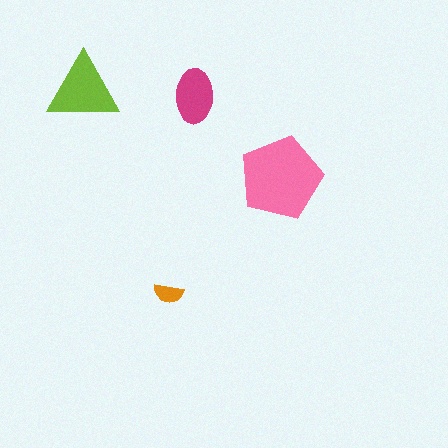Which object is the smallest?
The orange semicircle.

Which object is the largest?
The pink pentagon.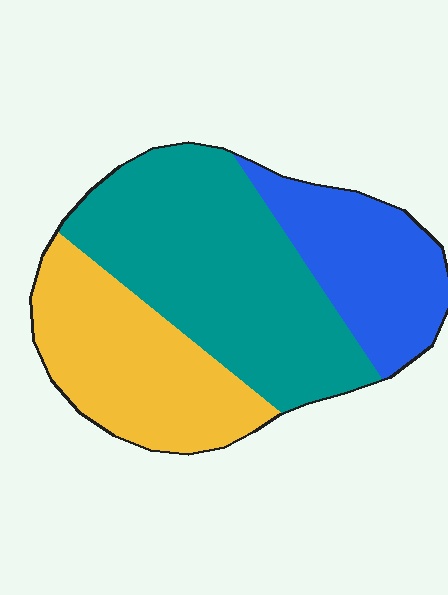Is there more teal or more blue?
Teal.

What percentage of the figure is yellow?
Yellow covers roughly 30% of the figure.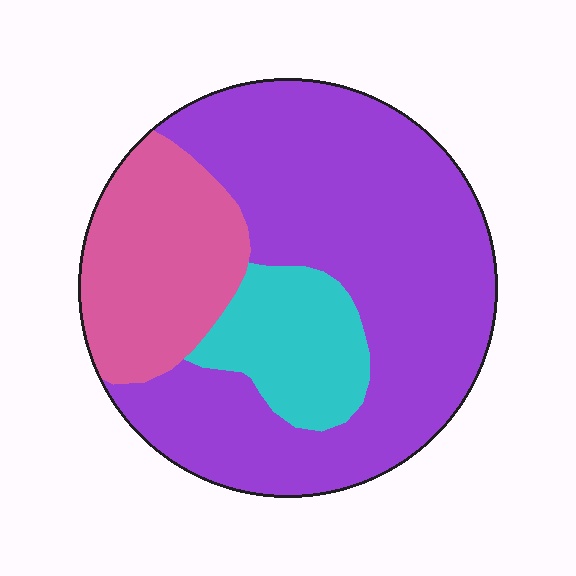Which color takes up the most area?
Purple, at roughly 65%.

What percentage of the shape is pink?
Pink takes up between a sixth and a third of the shape.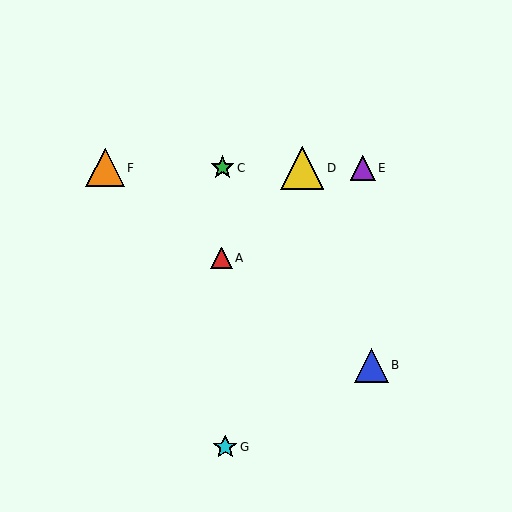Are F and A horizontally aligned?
No, F is at y≈168 and A is at y≈258.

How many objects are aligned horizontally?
4 objects (C, D, E, F) are aligned horizontally.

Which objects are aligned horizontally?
Objects C, D, E, F are aligned horizontally.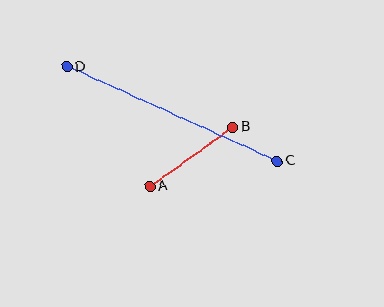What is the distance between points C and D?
The distance is approximately 230 pixels.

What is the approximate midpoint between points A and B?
The midpoint is at approximately (191, 157) pixels.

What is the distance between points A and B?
The distance is approximately 101 pixels.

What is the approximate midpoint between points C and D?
The midpoint is at approximately (172, 114) pixels.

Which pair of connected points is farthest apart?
Points C and D are farthest apart.